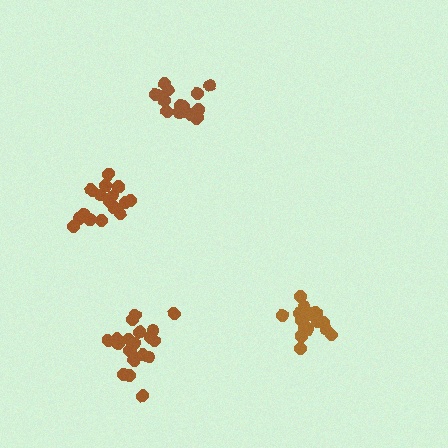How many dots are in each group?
Group 1: 18 dots, Group 2: 18 dots, Group 3: 15 dots, Group 4: 20 dots (71 total).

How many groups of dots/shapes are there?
There are 4 groups.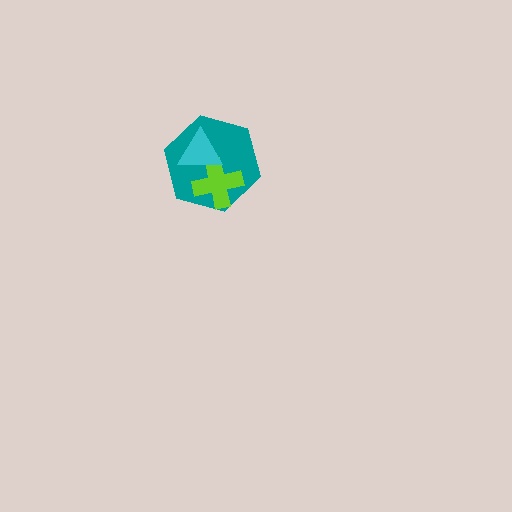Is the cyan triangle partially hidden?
No, no other shape covers it.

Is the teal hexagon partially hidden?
Yes, it is partially covered by another shape.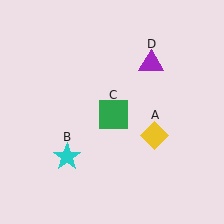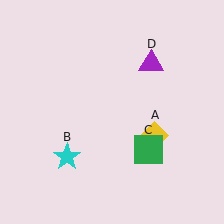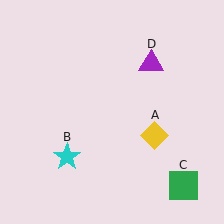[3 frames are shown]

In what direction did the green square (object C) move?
The green square (object C) moved down and to the right.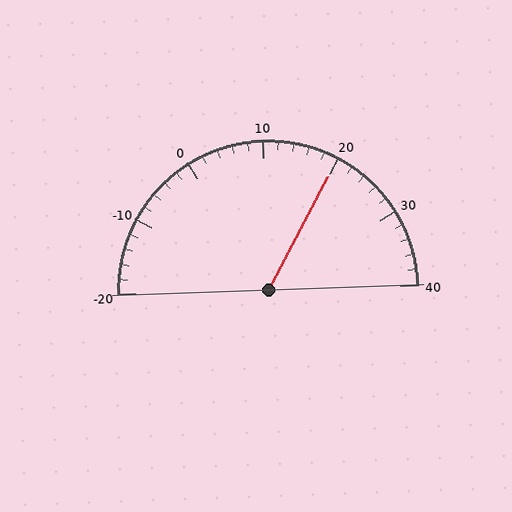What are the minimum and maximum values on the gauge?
The gauge ranges from -20 to 40.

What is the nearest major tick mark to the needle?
The nearest major tick mark is 20.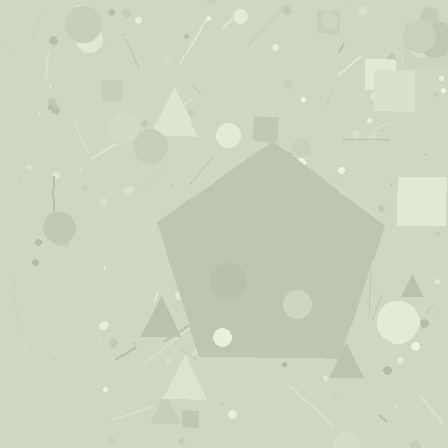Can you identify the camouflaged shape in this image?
The camouflaged shape is a pentagon.